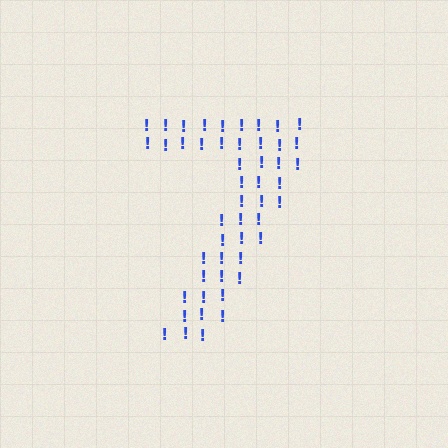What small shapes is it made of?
It is made of small exclamation marks.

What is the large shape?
The large shape is the digit 7.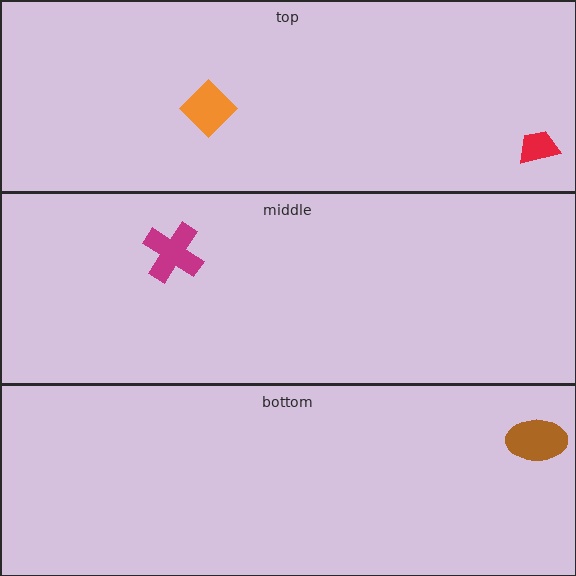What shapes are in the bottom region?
The brown ellipse.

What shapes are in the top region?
The red trapezoid, the orange diamond.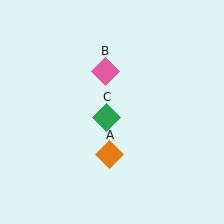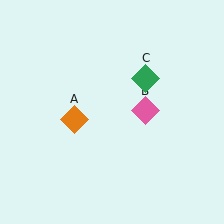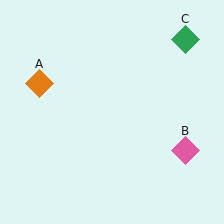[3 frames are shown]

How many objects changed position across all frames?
3 objects changed position: orange diamond (object A), pink diamond (object B), green diamond (object C).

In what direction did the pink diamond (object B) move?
The pink diamond (object B) moved down and to the right.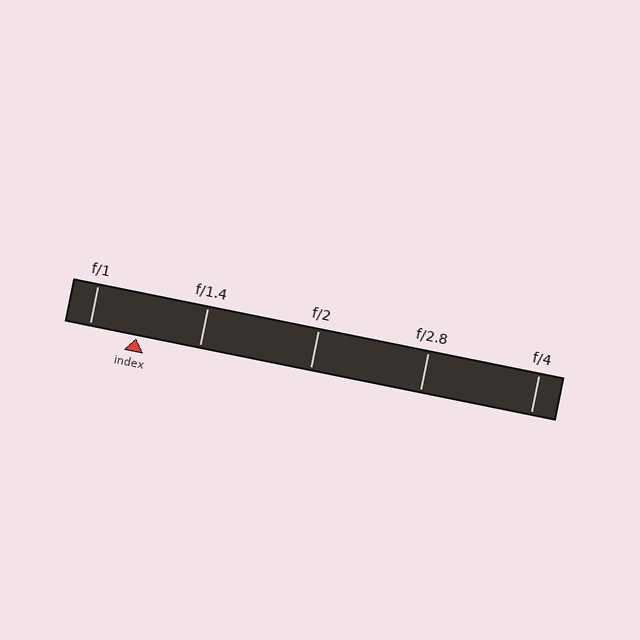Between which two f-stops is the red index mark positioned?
The index mark is between f/1 and f/1.4.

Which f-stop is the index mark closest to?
The index mark is closest to f/1.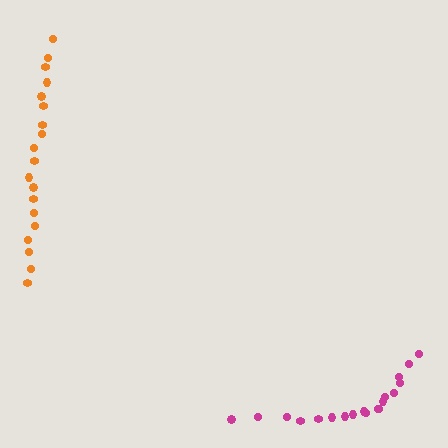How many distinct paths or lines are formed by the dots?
There are 2 distinct paths.